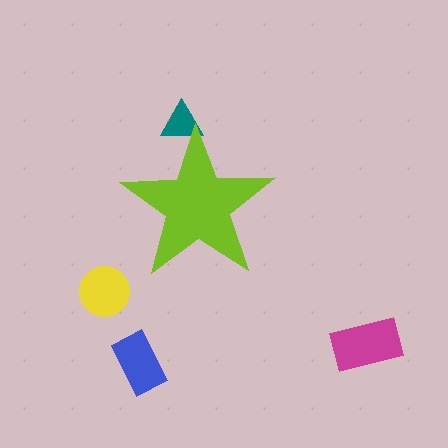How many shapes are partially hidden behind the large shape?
1 shape is partially hidden.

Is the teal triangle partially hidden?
Yes, the teal triangle is partially hidden behind the lime star.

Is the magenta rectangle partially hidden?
No, the magenta rectangle is fully visible.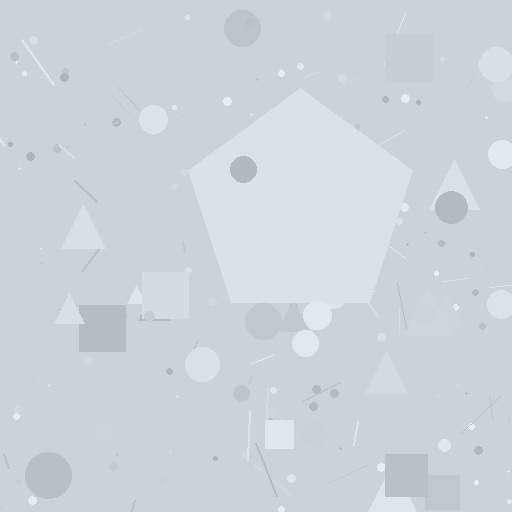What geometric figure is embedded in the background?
A pentagon is embedded in the background.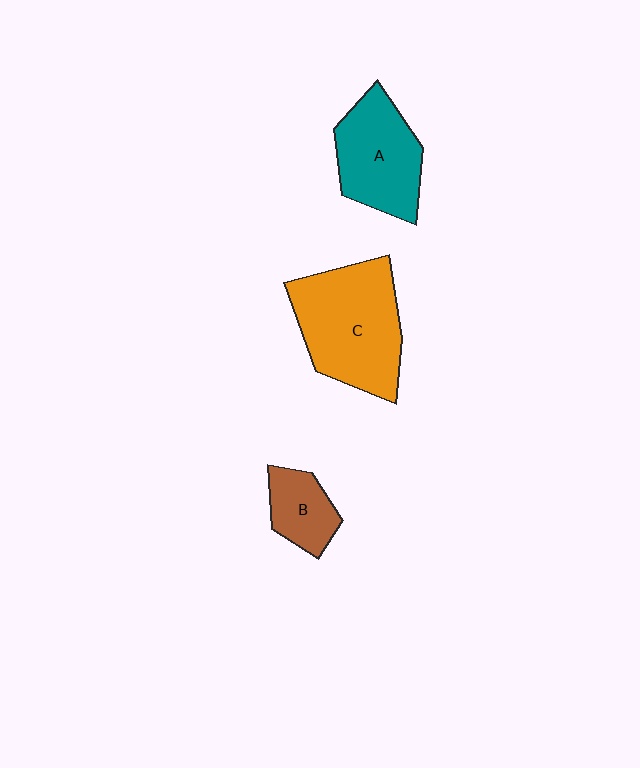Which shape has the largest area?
Shape C (orange).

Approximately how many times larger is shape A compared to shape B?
Approximately 1.9 times.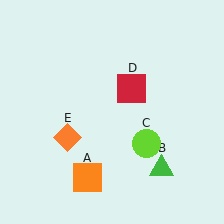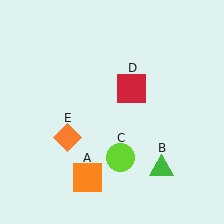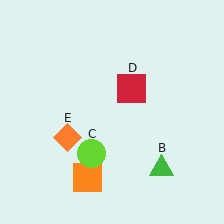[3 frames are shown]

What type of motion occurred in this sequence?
The lime circle (object C) rotated clockwise around the center of the scene.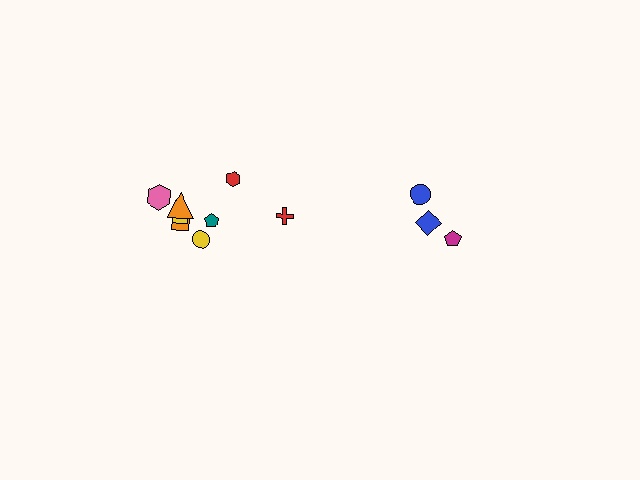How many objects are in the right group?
There are 3 objects.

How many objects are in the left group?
There are 8 objects.